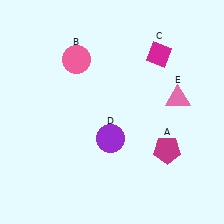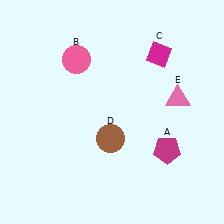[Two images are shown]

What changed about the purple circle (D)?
In Image 1, D is purple. In Image 2, it changed to brown.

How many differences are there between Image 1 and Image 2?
There is 1 difference between the two images.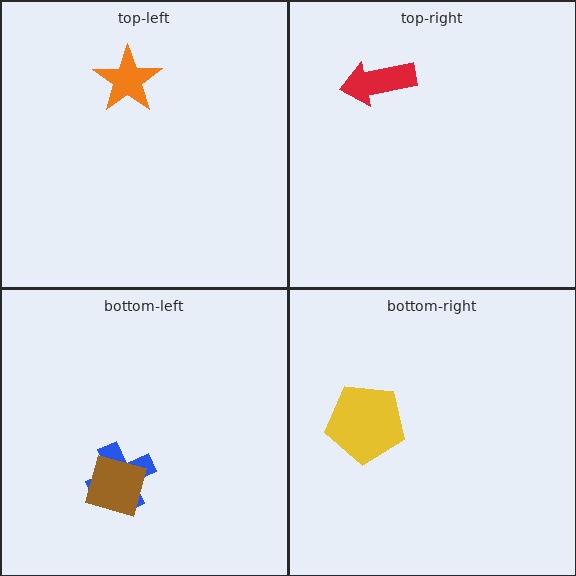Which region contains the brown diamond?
The bottom-left region.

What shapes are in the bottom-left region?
The blue cross, the brown diamond.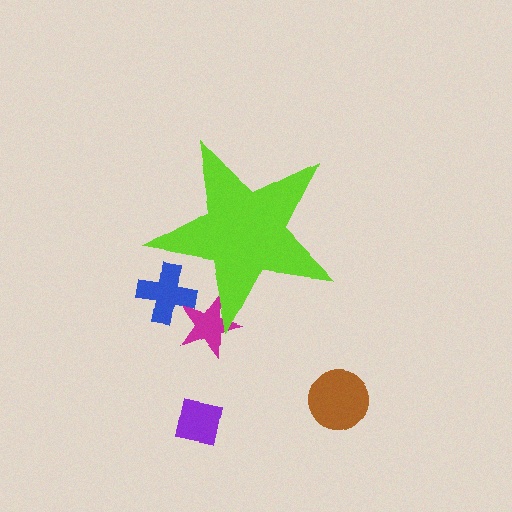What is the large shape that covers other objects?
A lime star.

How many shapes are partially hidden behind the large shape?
2 shapes are partially hidden.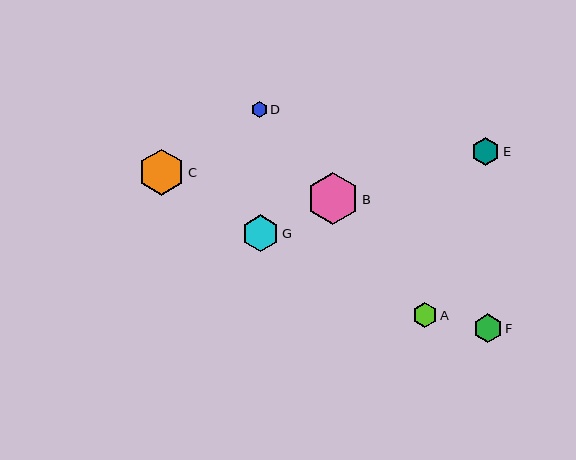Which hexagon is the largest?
Hexagon B is the largest with a size of approximately 52 pixels.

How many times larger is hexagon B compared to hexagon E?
Hexagon B is approximately 1.9 times the size of hexagon E.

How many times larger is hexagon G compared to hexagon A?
Hexagon G is approximately 1.5 times the size of hexagon A.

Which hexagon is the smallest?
Hexagon D is the smallest with a size of approximately 16 pixels.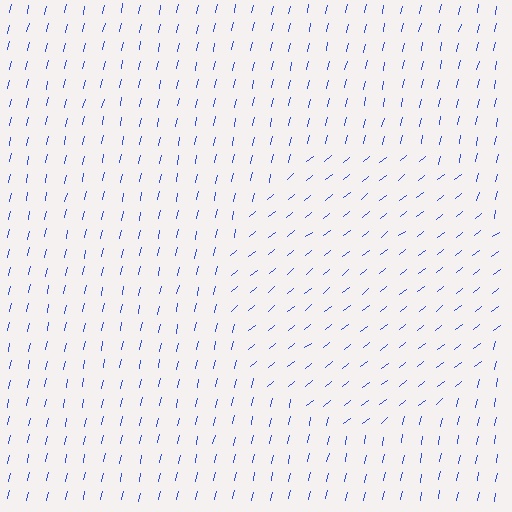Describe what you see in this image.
The image is filled with small blue line segments. A circle region in the image has lines oriented differently from the surrounding lines, creating a visible texture boundary.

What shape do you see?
I see a circle.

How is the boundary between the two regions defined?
The boundary is defined purely by a change in line orientation (approximately 38 degrees difference). All lines are the same color and thickness.